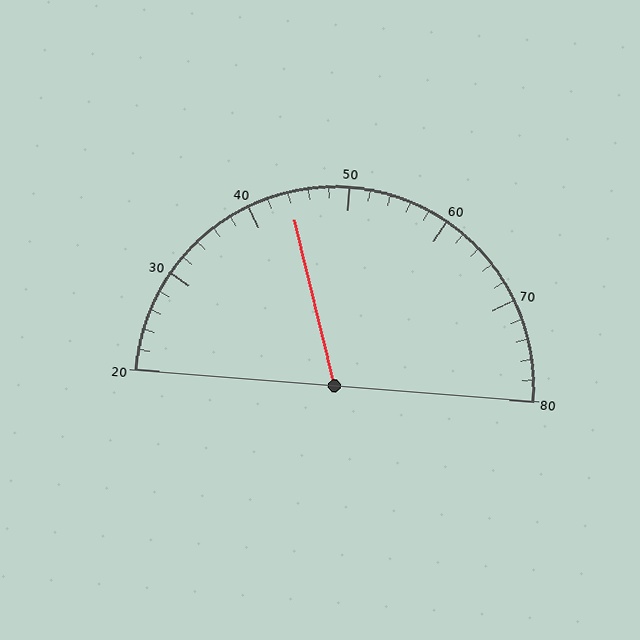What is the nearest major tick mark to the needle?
The nearest major tick mark is 40.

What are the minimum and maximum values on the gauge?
The gauge ranges from 20 to 80.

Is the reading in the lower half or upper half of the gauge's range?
The reading is in the lower half of the range (20 to 80).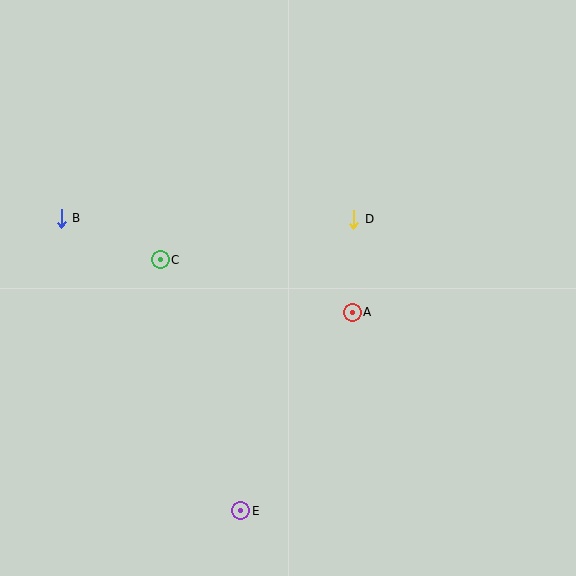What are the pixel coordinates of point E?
Point E is at (241, 511).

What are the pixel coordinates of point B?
Point B is at (61, 218).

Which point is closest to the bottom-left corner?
Point E is closest to the bottom-left corner.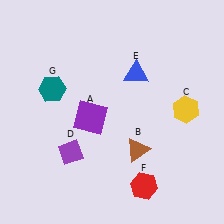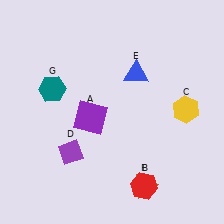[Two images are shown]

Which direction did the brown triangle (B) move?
The brown triangle (B) moved down.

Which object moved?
The brown triangle (B) moved down.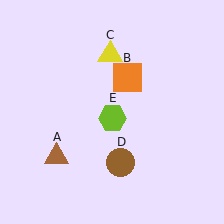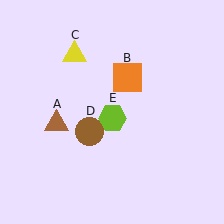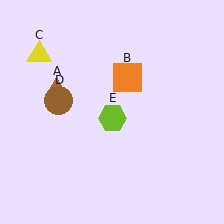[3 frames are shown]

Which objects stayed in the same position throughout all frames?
Orange square (object B) and lime hexagon (object E) remained stationary.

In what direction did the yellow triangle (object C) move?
The yellow triangle (object C) moved left.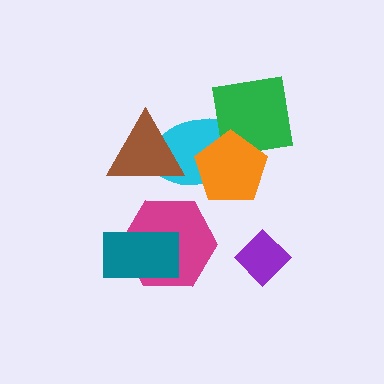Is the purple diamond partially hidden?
No, no other shape covers it.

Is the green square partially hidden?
Yes, it is partially covered by another shape.